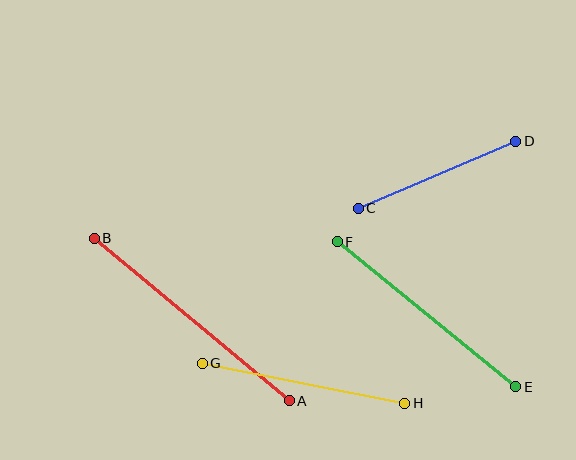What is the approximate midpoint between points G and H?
The midpoint is at approximately (303, 383) pixels.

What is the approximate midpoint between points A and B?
The midpoint is at approximately (192, 320) pixels.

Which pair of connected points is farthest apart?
Points A and B are farthest apart.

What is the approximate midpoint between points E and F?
The midpoint is at approximately (427, 314) pixels.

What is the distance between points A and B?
The distance is approximately 254 pixels.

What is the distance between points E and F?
The distance is approximately 230 pixels.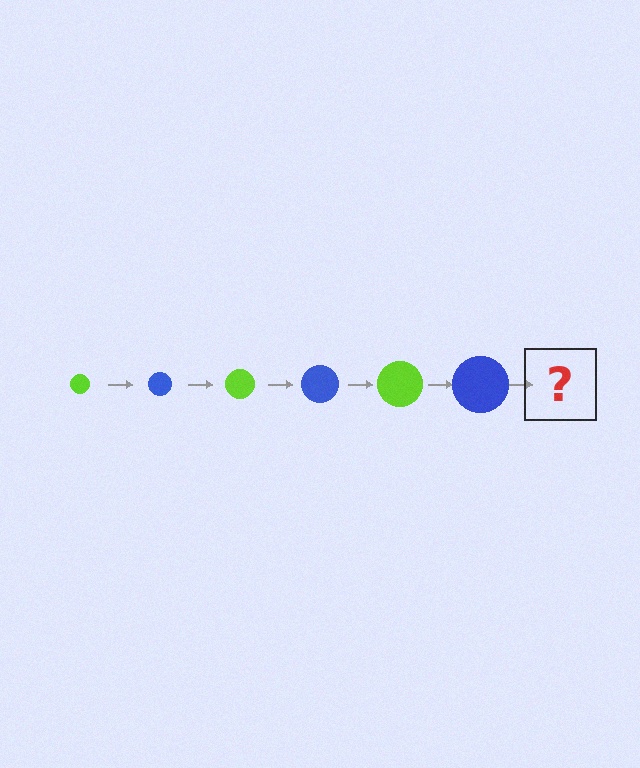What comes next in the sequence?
The next element should be a lime circle, larger than the previous one.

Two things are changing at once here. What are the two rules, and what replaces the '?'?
The two rules are that the circle grows larger each step and the color cycles through lime and blue. The '?' should be a lime circle, larger than the previous one.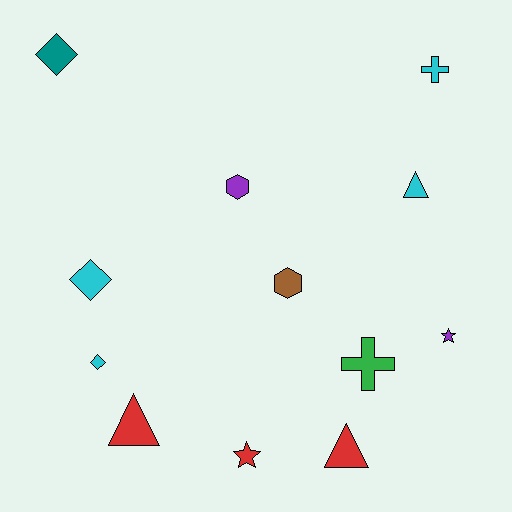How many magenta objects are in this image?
There are no magenta objects.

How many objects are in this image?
There are 12 objects.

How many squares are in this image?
There are no squares.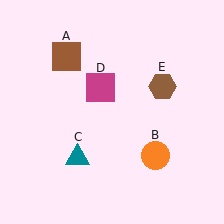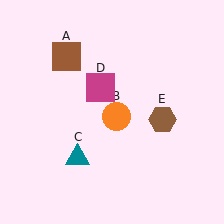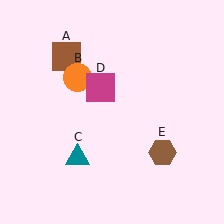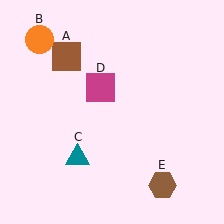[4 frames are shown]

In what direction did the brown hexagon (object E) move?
The brown hexagon (object E) moved down.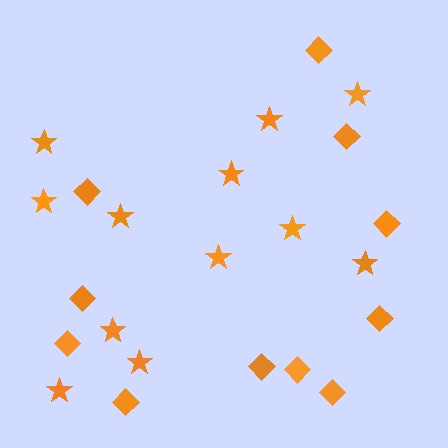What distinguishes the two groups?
There are 2 groups: one group of diamonds (11) and one group of stars (12).